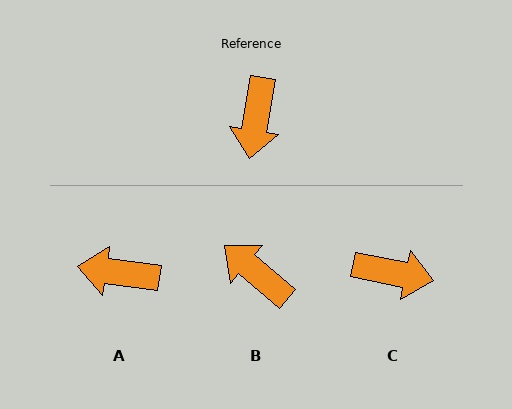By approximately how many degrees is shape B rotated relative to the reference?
Approximately 121 degrees clockwise.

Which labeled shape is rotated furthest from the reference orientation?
B, about 121 degrees away.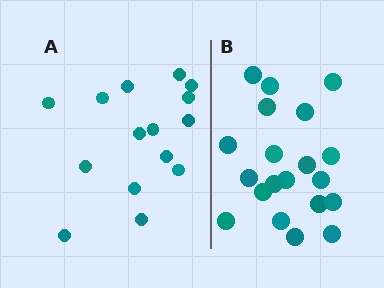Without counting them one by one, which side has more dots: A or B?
Region B (the right region) has more dots.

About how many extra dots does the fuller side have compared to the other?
Region B has about 5 more dots than region A.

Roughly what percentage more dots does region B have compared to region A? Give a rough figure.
About 35% more.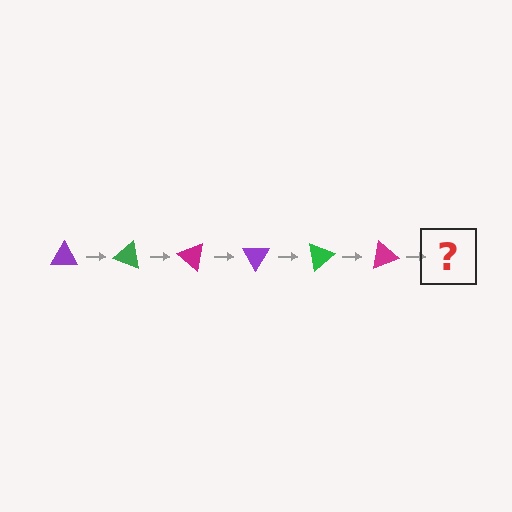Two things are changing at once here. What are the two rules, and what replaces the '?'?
The two rules are that it rotates 20 degrees each step and the color cycles through purple, green, and magenta. The '?' should be a purple triangle, rotated 120 degrees from the start.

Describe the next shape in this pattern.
It should be a purple triangle, rotated 120 degrees from the start.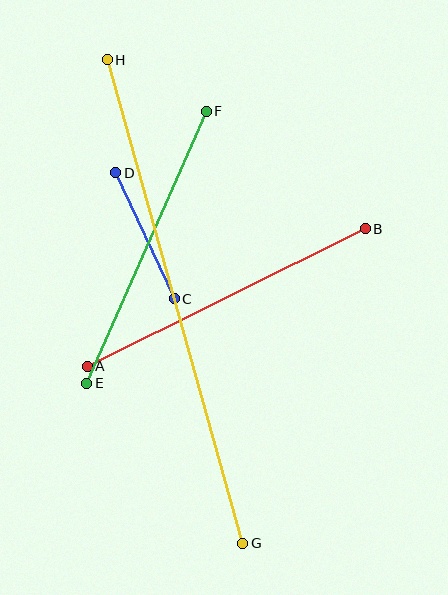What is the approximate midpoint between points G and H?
The midpoint is at approximately (175, 301) pixels.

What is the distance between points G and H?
The distance is approximately 502 pixels.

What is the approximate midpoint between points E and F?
The midpoint is at approximately (146, 247) pixels.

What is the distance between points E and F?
The distance is approximately 297 pixels.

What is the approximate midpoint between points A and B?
The midpoint is at approximately (226, 297) pixels.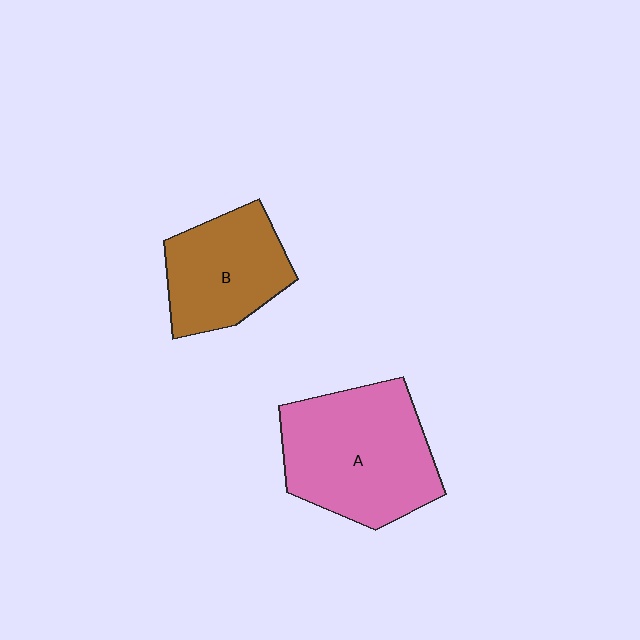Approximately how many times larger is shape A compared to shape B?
Approximately 1.5 times.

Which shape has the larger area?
Shape A (pink).